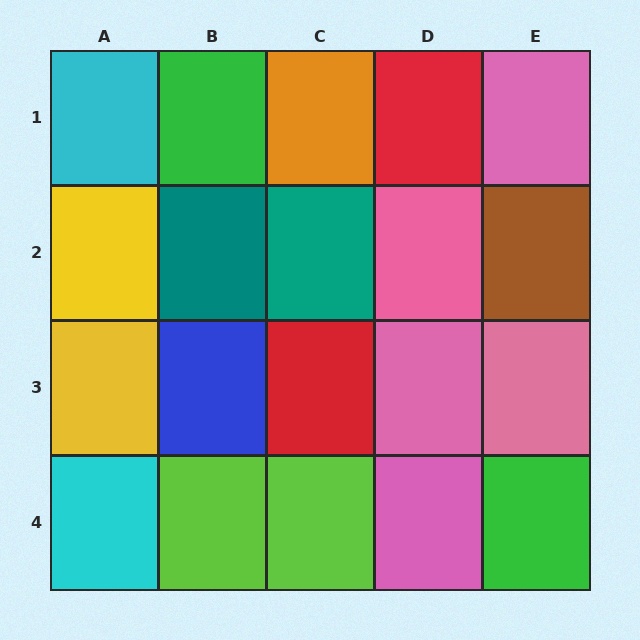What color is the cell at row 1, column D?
Red.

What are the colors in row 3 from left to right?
Yellow, blue, red, pink, pink.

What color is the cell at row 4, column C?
Lime.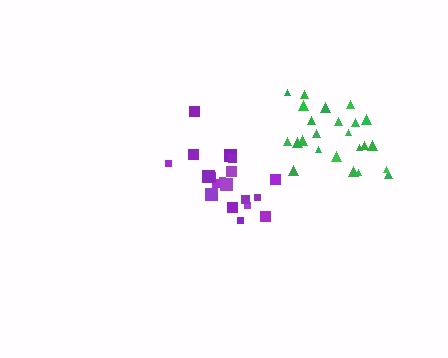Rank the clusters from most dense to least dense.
purple, green.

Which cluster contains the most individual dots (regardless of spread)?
Green (24).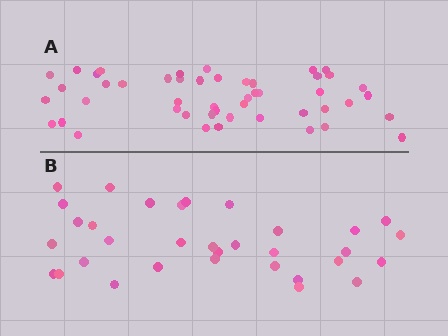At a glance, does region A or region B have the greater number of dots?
Region A (the top region) has more dots.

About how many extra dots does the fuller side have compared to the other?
Region A has approximately 15 more dots than region B.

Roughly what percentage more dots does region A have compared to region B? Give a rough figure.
About 45% more.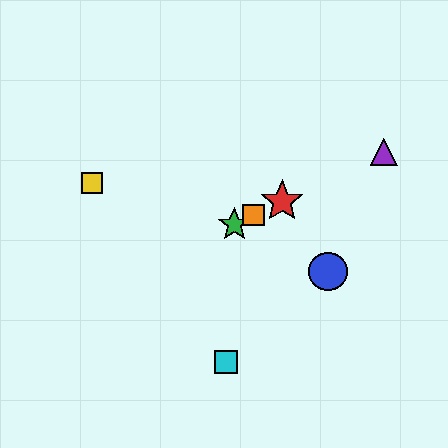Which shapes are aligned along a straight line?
The red star, the green star, the purple triangle, the orange square are aligned along a straight line.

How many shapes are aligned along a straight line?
4 shapes (the red star, the green star, the purple triangle, the orange square) are aligned along a straight line.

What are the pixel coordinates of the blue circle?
The blue circle is at (328, 272).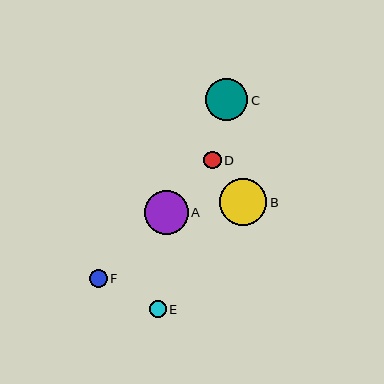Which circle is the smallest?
Circle E is the smallest with a size of approximately 17 pixels.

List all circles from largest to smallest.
From largest to smallest: B, A, C, F, D, E.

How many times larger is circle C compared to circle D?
Circle C is approximately 2.4 times the size of circle D.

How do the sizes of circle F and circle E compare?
Circle F and circle E are approximately the same size.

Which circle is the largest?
Circle B is the largest with a size of approximately 47 pixels.